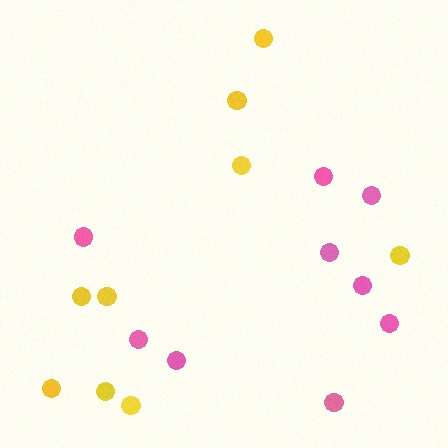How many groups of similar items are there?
There are 2 groups: one group of yellow circles (9) and one group of pink circles (9).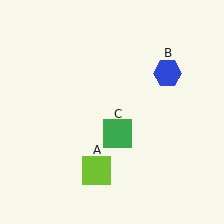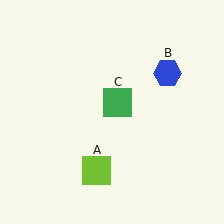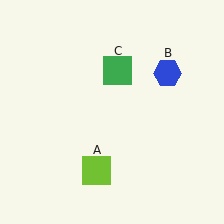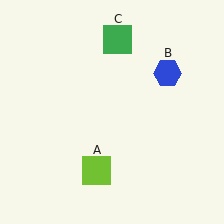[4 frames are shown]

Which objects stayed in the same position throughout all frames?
Lime square (object A) and blue hexagon (object B) remained stationary.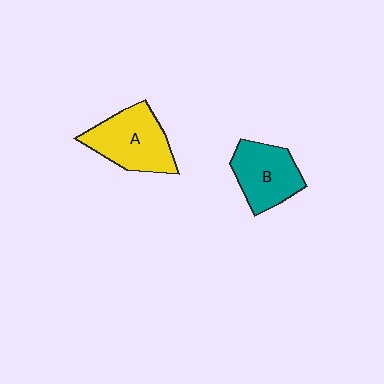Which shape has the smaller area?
Shape B (teal).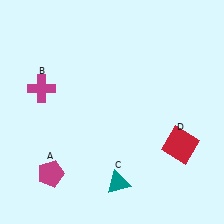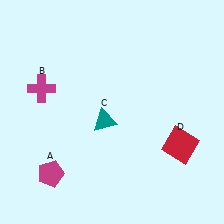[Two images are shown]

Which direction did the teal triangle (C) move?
The teal triangle (C) moved up.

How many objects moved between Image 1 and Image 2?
1 object moved between the two images.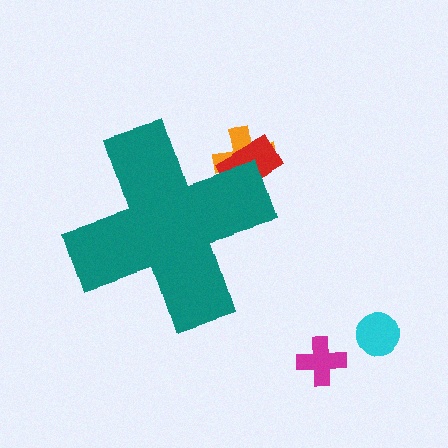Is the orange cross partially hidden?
Yes, the orange cross is partially hidden behind the teal cross.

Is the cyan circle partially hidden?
No, the cyan circle is fully visible.